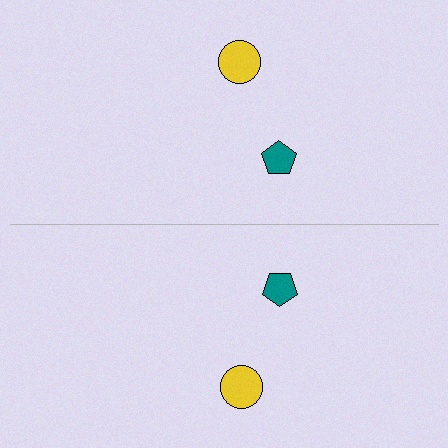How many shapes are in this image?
There are 4 shapes in this image.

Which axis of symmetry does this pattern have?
The pattern has a horizontal axis of symmetry running through the center of the image.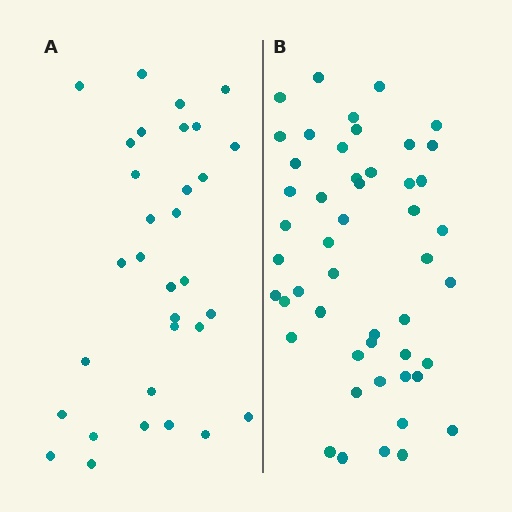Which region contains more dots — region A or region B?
Region B (the right region) has more dots.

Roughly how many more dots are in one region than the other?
Region B has approximately 15 more dots than region A.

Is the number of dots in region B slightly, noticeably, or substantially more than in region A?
Region B has substantially more. The ratio is roughly 1.5 to 1.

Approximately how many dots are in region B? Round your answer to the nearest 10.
About 50 dots. (The exact count is 49, which rounds to 50.)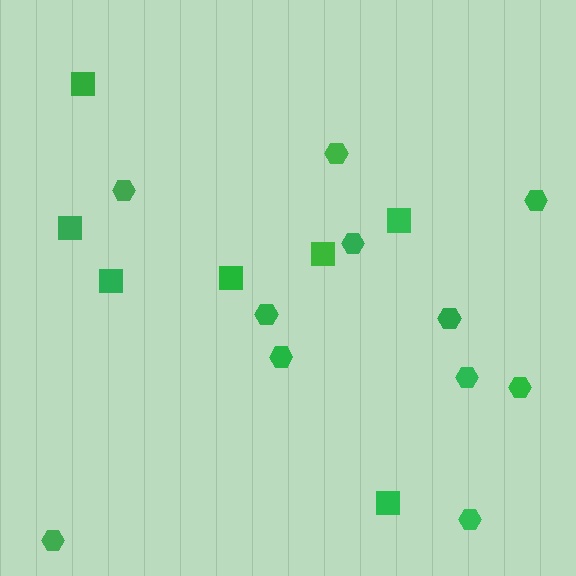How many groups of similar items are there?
There are 2 groups: one group of hexagons (11) and one group of squares (7).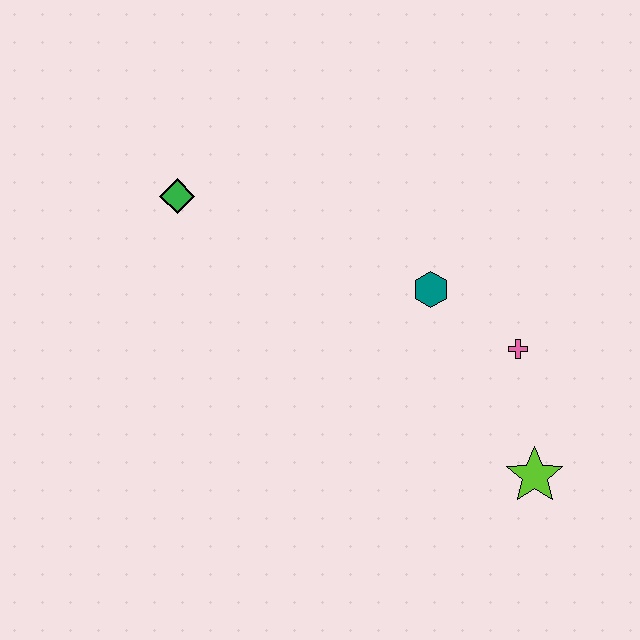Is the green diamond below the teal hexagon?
No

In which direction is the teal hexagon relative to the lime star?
The teal hexagon is above the lime star.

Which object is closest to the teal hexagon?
The pink cross is closest to the teal hexagon.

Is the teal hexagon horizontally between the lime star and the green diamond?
Yes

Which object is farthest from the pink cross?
The green diamond is farthest from the pink cross.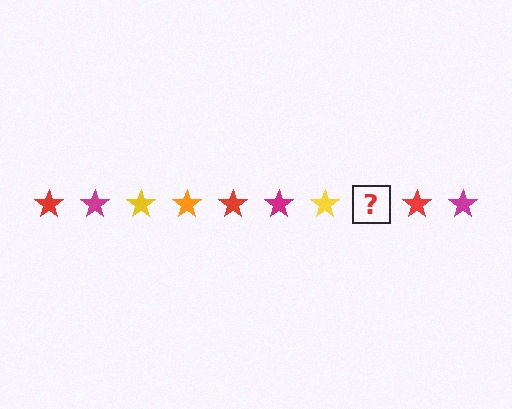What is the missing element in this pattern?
The missing element is an orange star.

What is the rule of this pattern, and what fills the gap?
The rule is that the pattern cycles through red, magenta, yellow, orange stars. The gap should be filled with an orange star.